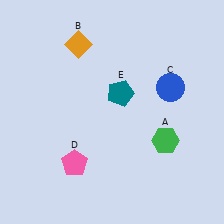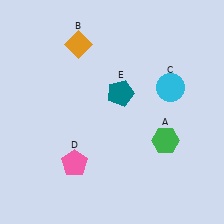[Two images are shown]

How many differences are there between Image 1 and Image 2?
There is 1 difference between the two images.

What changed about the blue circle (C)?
In Image 1, C is blue. In Image 2, it changed to cyan.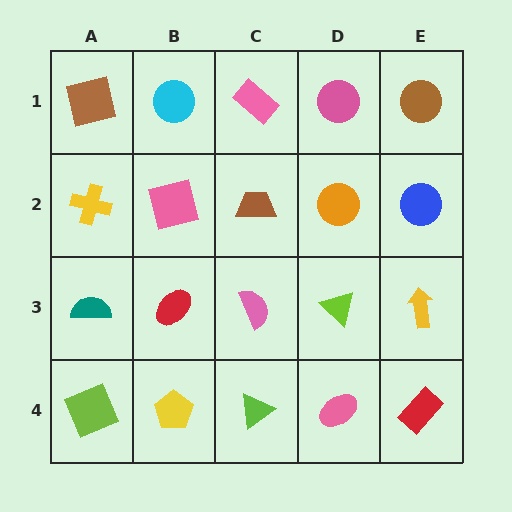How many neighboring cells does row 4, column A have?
2.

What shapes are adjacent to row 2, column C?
A pink rectangle (row 1, column C), a pink semicircle (row 3, column C), a pink square (row 2, column B), an orange circle (row 2, column D).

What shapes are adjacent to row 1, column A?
A yellow cross (row 2, column A), a cyan circle (row 1, column B).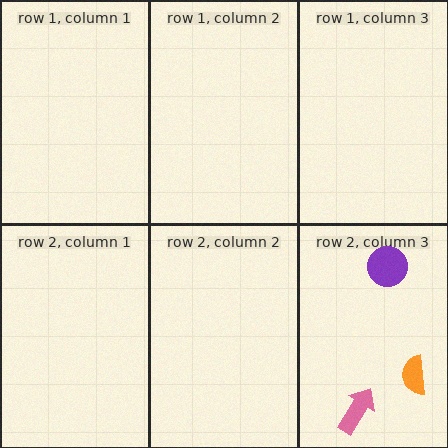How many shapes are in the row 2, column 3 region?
3.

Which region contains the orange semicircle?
The row 2, column 3 region.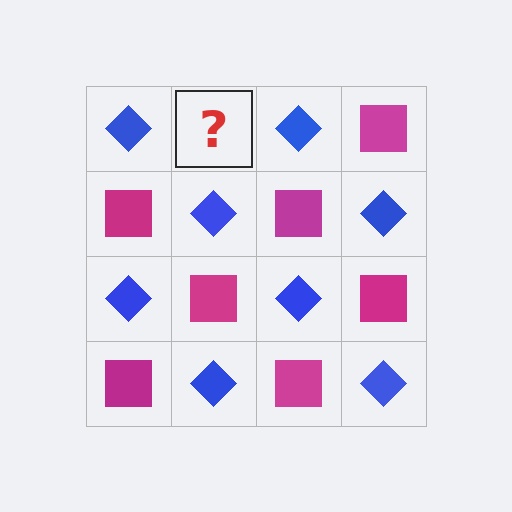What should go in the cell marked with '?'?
The missing cell should contain a magenta square.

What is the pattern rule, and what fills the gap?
The rule is that it alternates blue diamond and magenta square in a checkerboard pattern. The gap should be filled with a magenta square.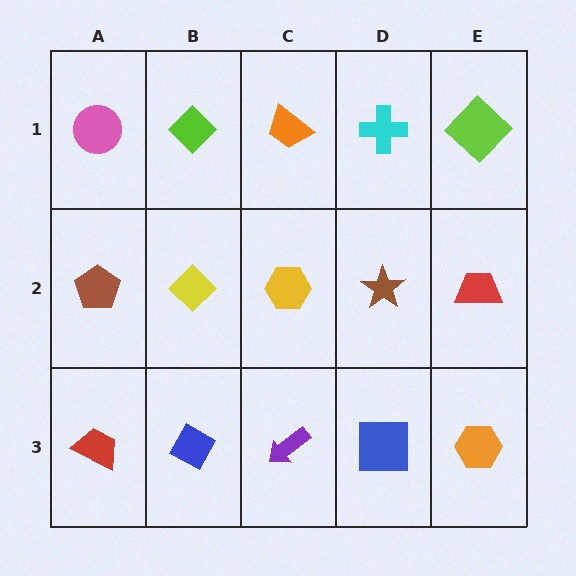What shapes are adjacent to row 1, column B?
A yellow diamond (row 2, column B), a pink circle (row 1, column A), an orange trapezoid (row 1, column C).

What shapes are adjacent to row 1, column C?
A yellow hexagon (row 2, column C), a lime diamond (row 1, column B), a cyan cross (row 1, column D).